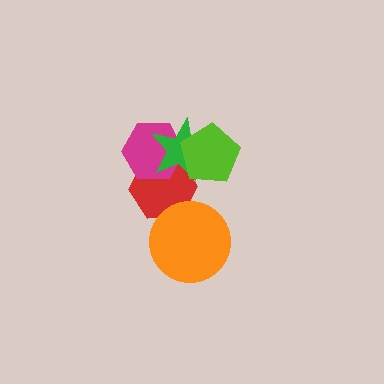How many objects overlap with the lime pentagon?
3 objects overlap with the lime pentagon.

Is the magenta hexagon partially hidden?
Yes, it is partially covered by another shape.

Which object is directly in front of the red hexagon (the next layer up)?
The magenta hexagon is directly in front of the red hexagon.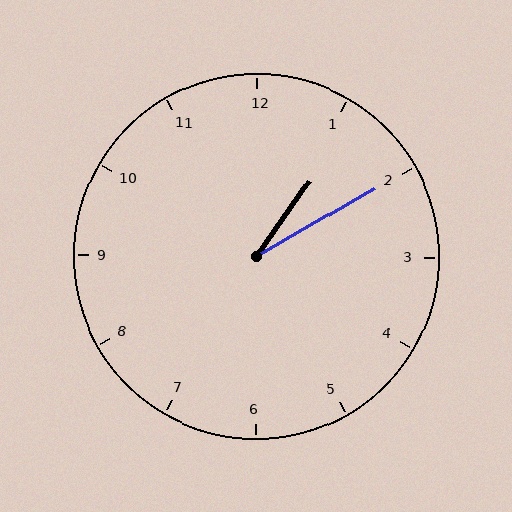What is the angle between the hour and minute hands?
Approximately 25 degrees.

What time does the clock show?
1:10.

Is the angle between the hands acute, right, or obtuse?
It is acute.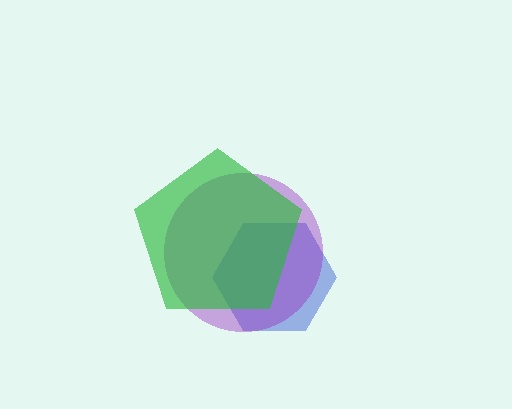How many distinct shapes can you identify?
There are 3 distinct shapes: a blue hexagon, a purple circle, a green pentagon.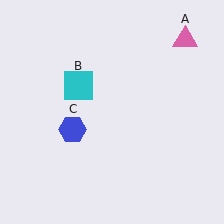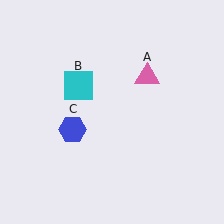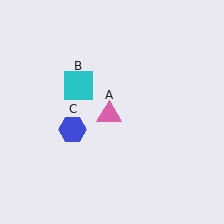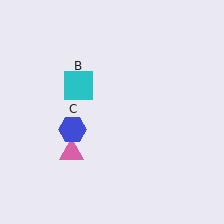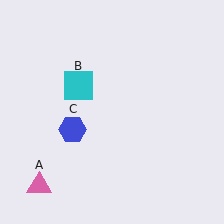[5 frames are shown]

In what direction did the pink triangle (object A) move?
The pink triangle (object A) moved down and to the left.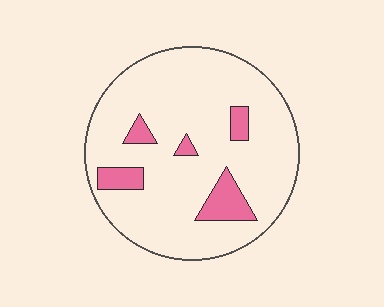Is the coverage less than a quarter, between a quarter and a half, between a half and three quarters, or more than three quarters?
Less than a quarter.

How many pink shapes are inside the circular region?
5.